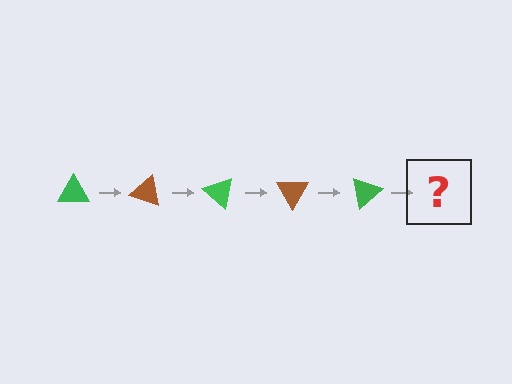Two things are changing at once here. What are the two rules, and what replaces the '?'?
The two rules are that it rotates 20 degrees each step and the color cycles through green and brown. The '?' should be a brown triangle, rotated 100 degrees from the start.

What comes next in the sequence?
The next element should be a brown triangle, rotated 100 degrees from the start.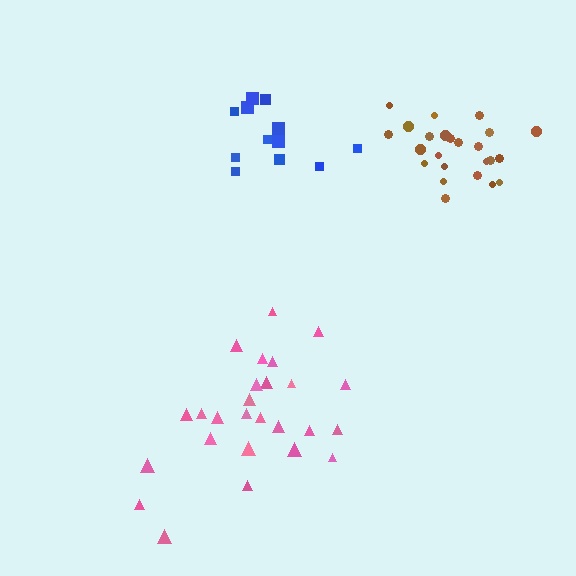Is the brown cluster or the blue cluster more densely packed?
Brown.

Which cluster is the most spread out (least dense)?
Pink.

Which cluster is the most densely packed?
Brown.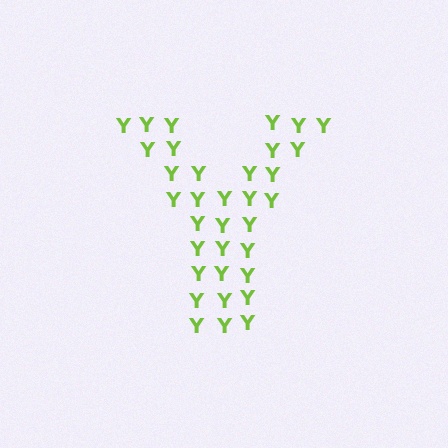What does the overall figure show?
The overall figure shows the letter Y.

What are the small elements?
The small elements are letter Y's.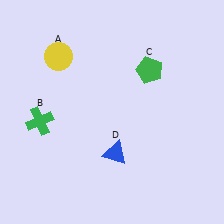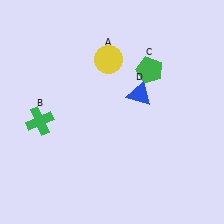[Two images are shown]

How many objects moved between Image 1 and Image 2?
2 objects moved between the two images.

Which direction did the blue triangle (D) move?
The blue triangle (D) moved up.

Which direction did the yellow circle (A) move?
The yellow circle (A) moved right.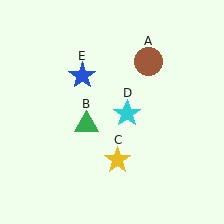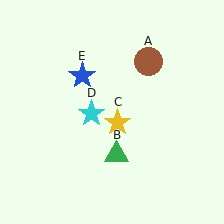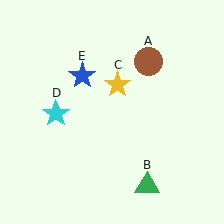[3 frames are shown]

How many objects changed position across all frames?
3 objects changed position: green triangle (object B), yellow star (object C), cyan star (object D).